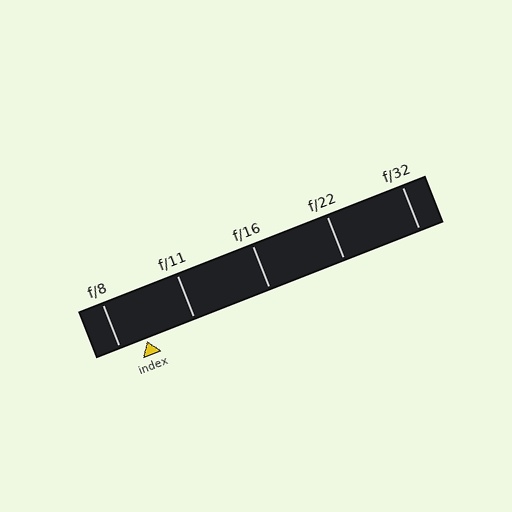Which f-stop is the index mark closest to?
The index mark is closest to f/8.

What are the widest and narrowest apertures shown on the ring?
The widest aperture shown is f/8 and the narrowest is f/32.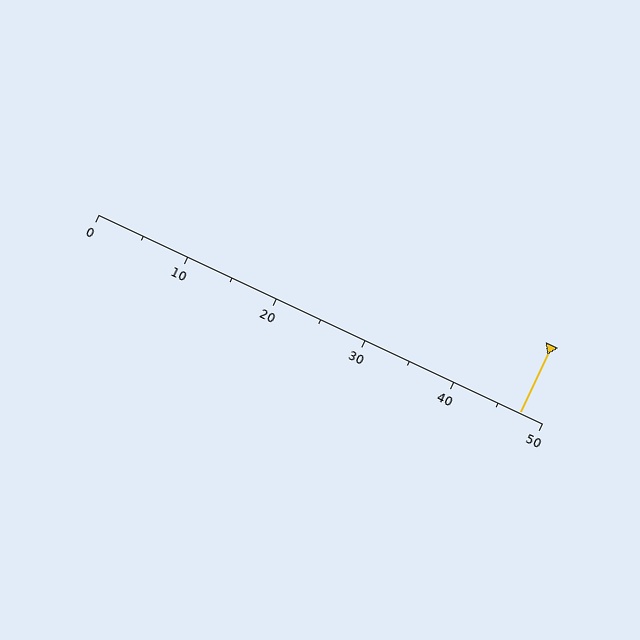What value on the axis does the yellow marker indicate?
The marker indicates approximately 47.5.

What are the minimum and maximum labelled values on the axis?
The axis runs from 0 to 50.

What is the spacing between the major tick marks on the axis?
The major ticks are spaced 10 apart.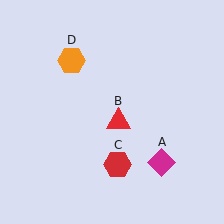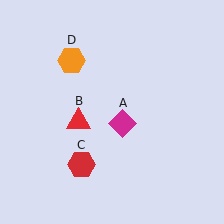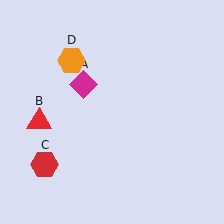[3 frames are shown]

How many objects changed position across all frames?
3 objects changed position: magenta diamond (object A), red triangle (object B), red hexagon (object C).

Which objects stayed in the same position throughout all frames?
Orange hexagon (object D) remained stationary.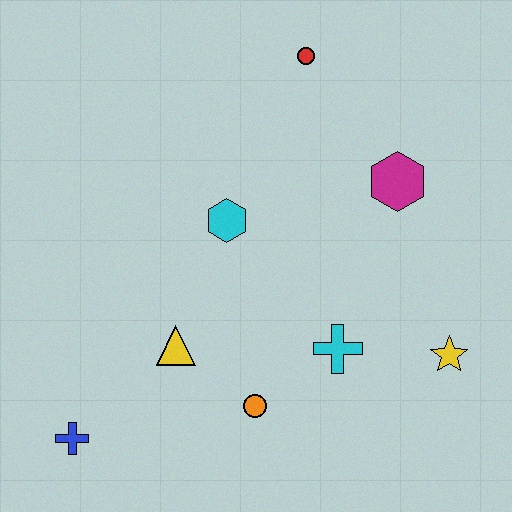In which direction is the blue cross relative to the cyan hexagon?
The blue cross is below the cyan hexagon.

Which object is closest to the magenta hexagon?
The red circle is closest to the magenta hexagon.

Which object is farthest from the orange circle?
The red circle is farthest from the orange circle.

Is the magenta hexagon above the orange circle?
Yes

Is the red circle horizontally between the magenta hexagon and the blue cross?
Yes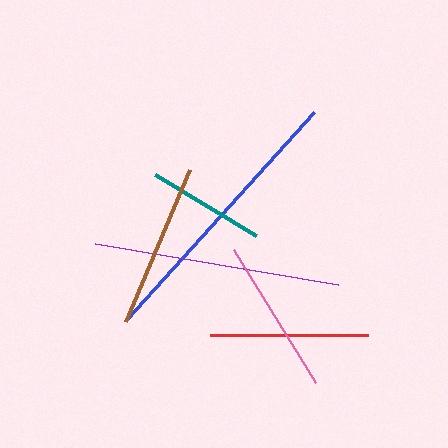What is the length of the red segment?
The red segment is approximately 158 pixels long.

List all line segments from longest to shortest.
From longest to shortest: blue, purple, brown, red, pink, teal.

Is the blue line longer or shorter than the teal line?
The blue line is longer than the teal line.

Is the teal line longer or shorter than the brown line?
The brown line is longer than the teal line.